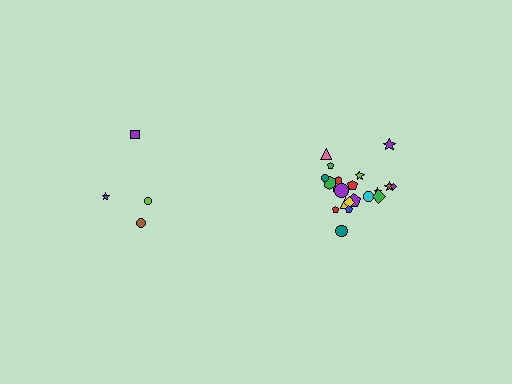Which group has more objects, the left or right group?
The right group.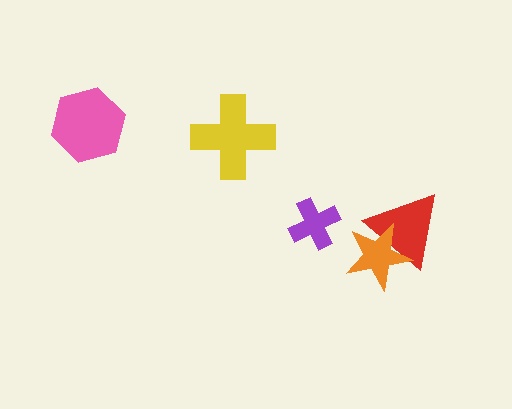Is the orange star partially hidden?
No, no other shape covers it.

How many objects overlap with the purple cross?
0 objects overlap with the purple cross.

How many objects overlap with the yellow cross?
0 objects overlap with the yellow cross.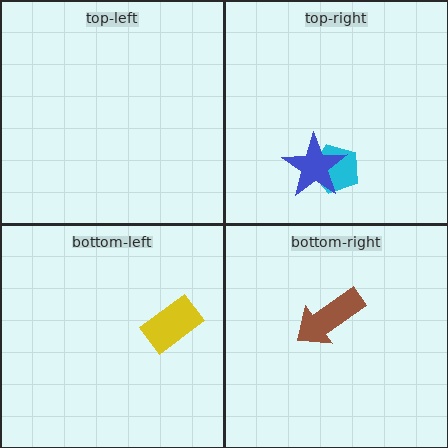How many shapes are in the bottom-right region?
1.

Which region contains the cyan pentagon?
The top-right region.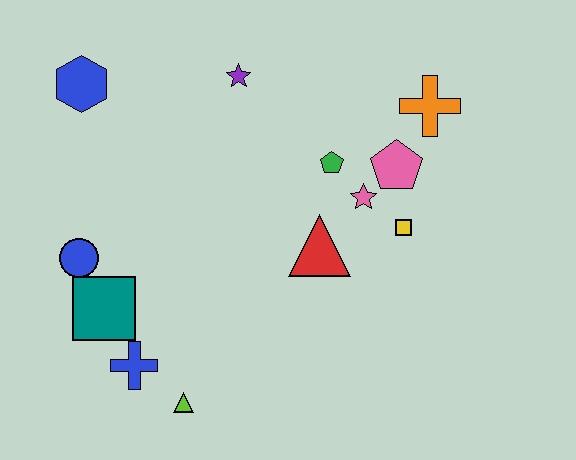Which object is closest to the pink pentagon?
The pink star is closest to the pink pentagon.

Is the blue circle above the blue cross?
Yes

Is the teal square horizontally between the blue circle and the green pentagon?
Yes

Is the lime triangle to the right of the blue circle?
Yes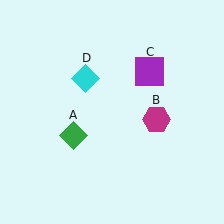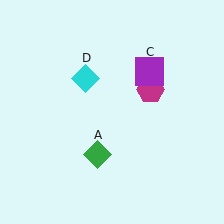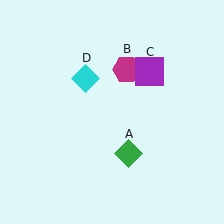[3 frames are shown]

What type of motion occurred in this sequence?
The green diamond (object A), magenta hexagon (object B) rotated counterclockwise around the center of the scene.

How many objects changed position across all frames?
2 objects changed position: green diamond (object A), magenta hexagon (object B).